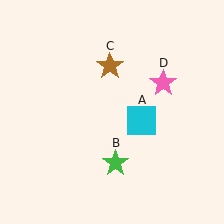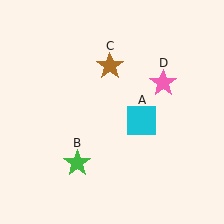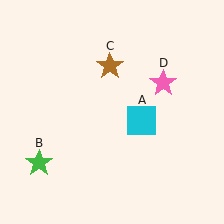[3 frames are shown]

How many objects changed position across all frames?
1 object changed position: green star (object B).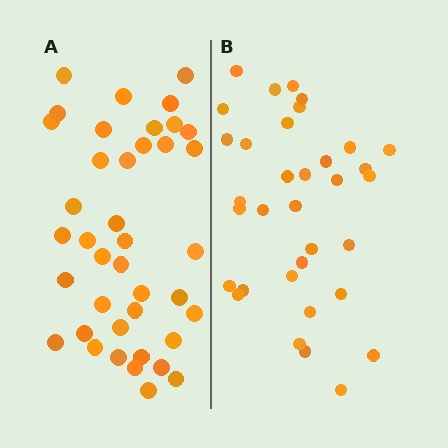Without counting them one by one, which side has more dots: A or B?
Region A (the left region) has more dots.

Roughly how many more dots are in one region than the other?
Region A has about 6 more dots than region B.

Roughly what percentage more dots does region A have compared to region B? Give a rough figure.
About 20% more.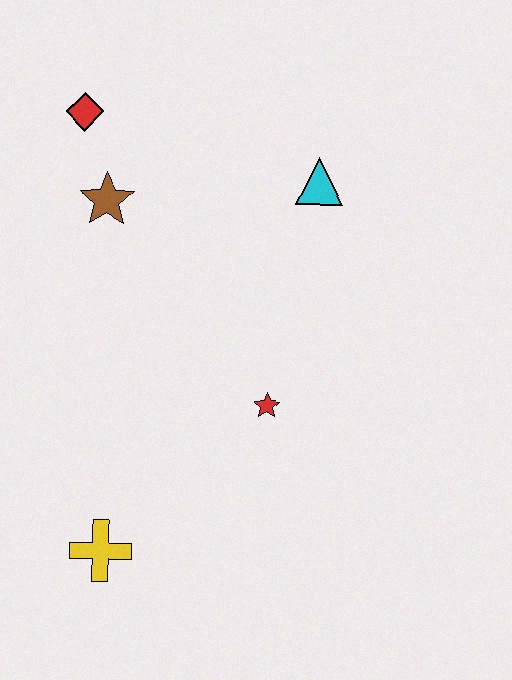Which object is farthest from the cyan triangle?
The yellow cross is farthest from the cyan triangle.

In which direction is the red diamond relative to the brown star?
The red diamond is above the brown star.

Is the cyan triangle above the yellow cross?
Yes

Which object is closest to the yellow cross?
The red star is closest to the yellow cross.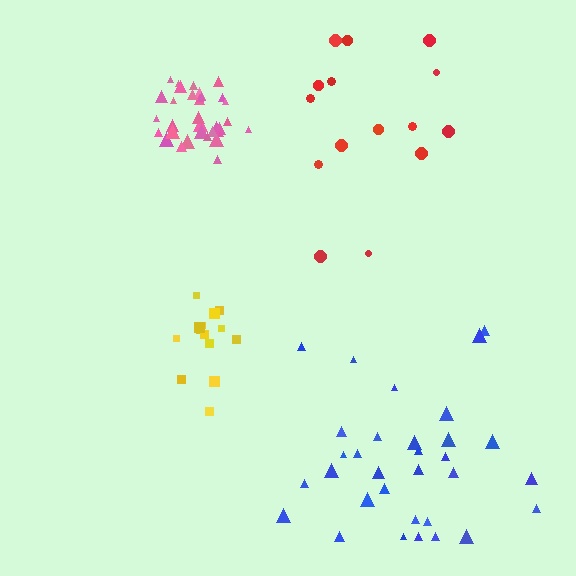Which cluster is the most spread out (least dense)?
Red.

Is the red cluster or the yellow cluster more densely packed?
Yellow.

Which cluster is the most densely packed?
Pink.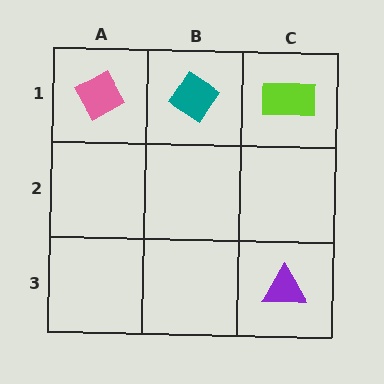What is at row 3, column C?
A purple triangle.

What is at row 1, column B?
A teal diamond.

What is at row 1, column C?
A lime rectangle.